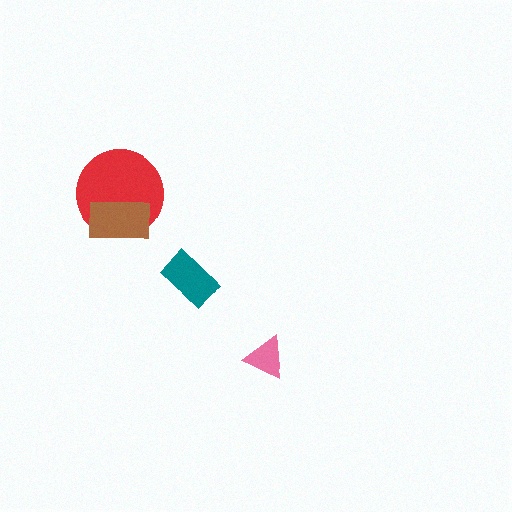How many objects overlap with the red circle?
1 object overlaps with the red circle.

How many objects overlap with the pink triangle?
0 objects overlap with the pink triangle.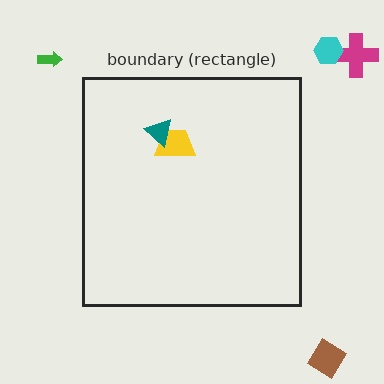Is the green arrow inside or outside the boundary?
Outside.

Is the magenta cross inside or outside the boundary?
Outside.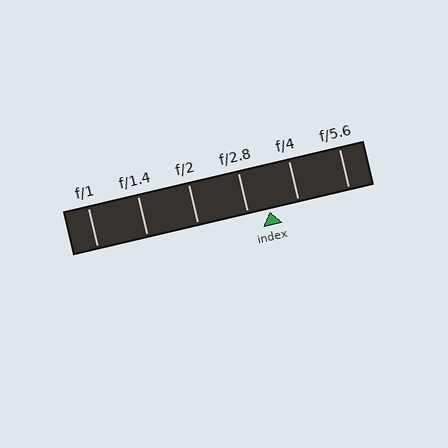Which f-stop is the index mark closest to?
The index mark is closest to f/2.8.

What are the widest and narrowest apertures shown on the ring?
The widest aperture shown is f/1 and the narrowest is f/5.6.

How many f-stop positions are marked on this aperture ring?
There are 6 f-stop positions marked.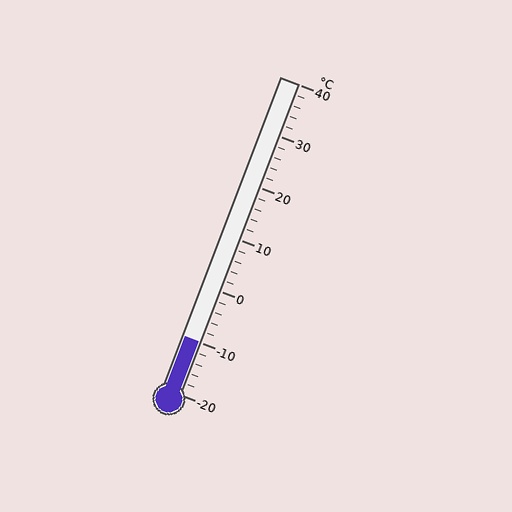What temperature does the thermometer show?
The thermometer shows approximately -10°C.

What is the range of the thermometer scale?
The thermometer scale ranges from -20°C to 40°C.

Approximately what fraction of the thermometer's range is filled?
The thermometer is filled to approximately 15% of its range.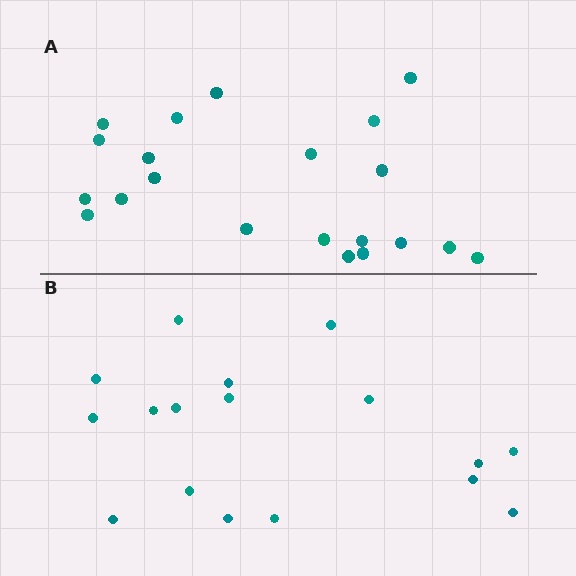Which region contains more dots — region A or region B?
Region A (the top region) has more dots.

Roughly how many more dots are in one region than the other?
Region A has about 4 more dots than region B.